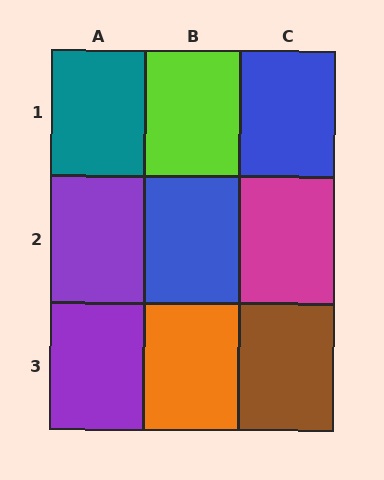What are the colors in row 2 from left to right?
Purple, blue, magenta.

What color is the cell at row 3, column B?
Orange.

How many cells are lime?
1 cell is lime.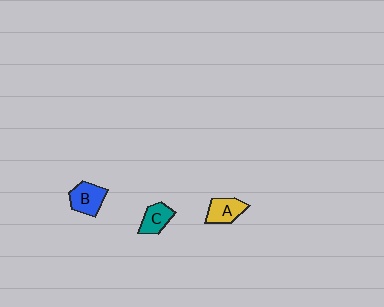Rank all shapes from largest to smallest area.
From largest to smallest: B (blue), A (yellow), C (teal).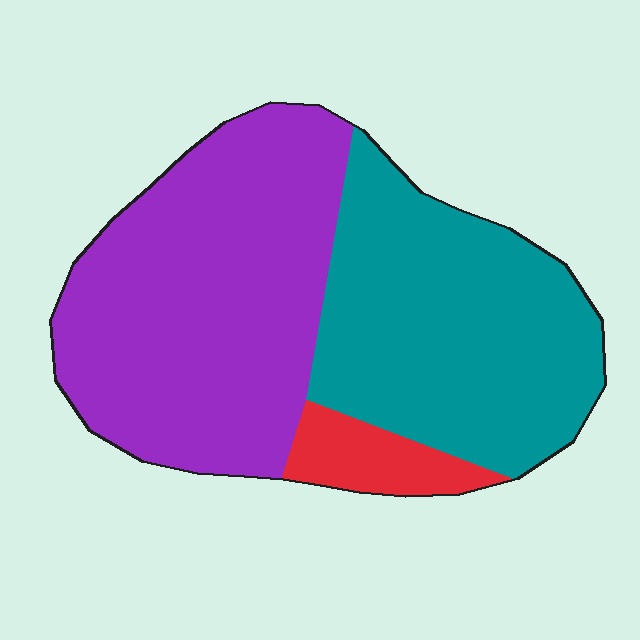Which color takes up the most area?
Purple, at roughly 50%.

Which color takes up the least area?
Red, at roughly 10%.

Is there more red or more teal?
Teal.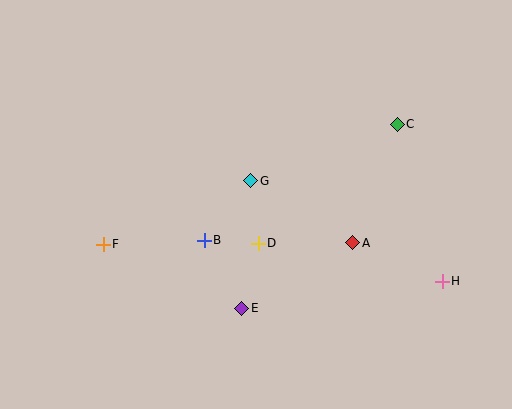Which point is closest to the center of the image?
Point G at (251, 181) is closest to the center.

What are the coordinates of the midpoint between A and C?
The midpoint between A and C is at (375, 184).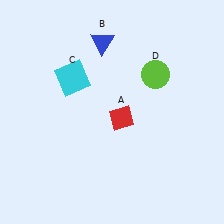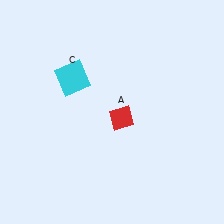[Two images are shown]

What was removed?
The lime circle (D), the blue triangle (B) were removed in Image 2.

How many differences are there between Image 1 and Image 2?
There are 2 differences between the two images.